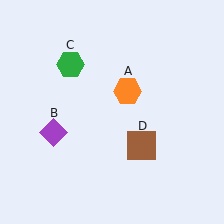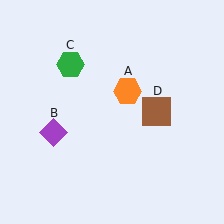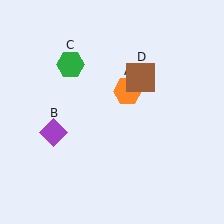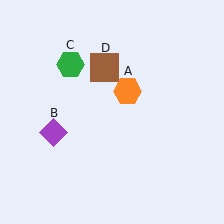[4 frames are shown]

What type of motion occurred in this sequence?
The brown square (object D) rotated counterclockwise around the center of the scene.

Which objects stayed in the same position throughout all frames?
Orange hexagon (object A) and purple diamond (object B) and green hexagon (object C) remained stationary.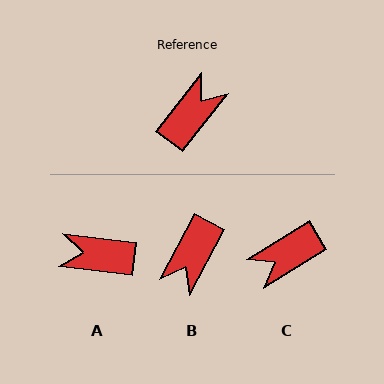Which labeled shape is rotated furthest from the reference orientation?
B, about 170 degrees away.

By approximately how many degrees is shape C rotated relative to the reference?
Approximately 160 degrees counter-clockwise.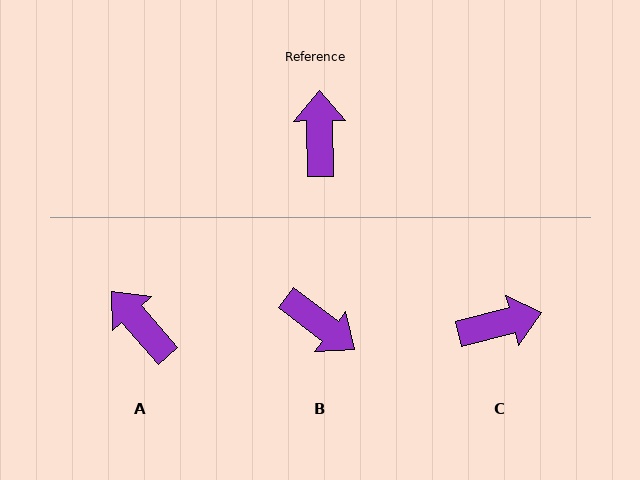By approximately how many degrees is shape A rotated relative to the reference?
Approximately 40 degrees counter-clockwise.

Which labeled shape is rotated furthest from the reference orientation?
B, about 129 degrees away.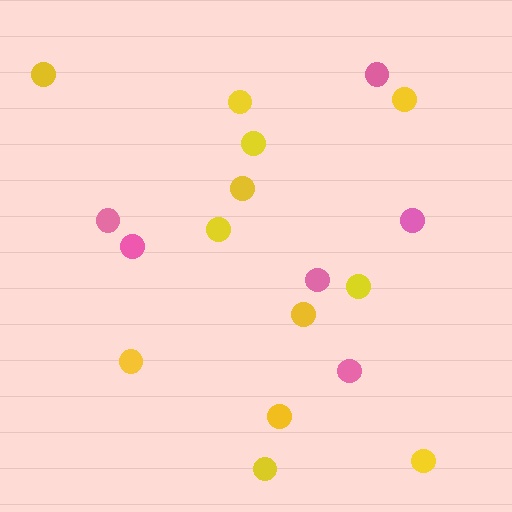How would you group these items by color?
There are 2 groups: one group of yellow circles (12) and one group of pink circles (6).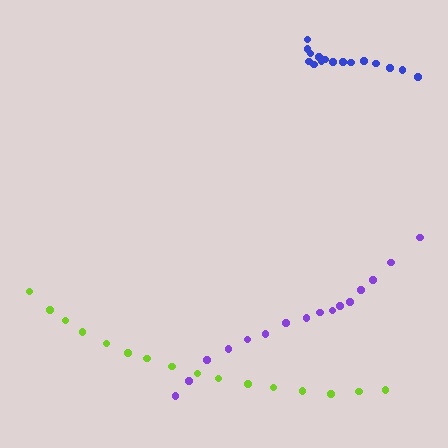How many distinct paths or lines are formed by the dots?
There are 3 distinct paths.